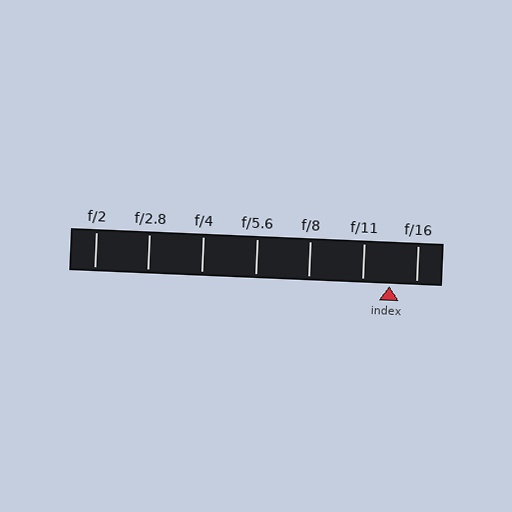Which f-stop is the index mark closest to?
The index mark is closest to f/16.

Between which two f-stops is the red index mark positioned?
The index mark is between f/11 and f/16.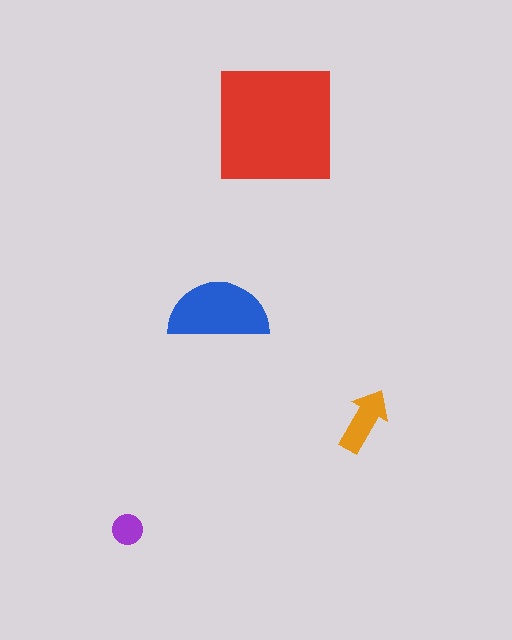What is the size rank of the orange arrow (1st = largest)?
3rd.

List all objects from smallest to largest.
The purple circle, the orange arrow, the blue semicircle, the red square.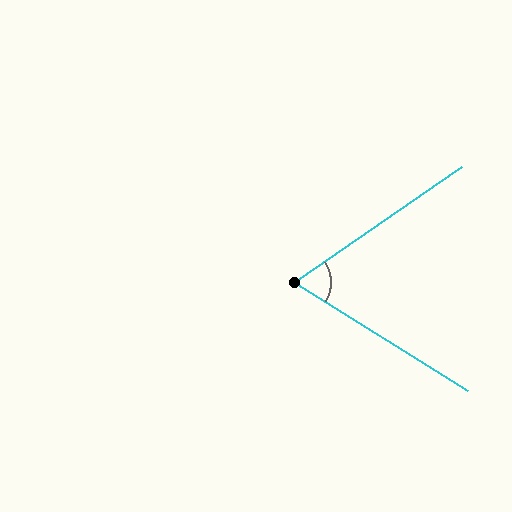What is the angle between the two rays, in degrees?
Approximately 67 degrees.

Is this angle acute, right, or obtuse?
It is acute.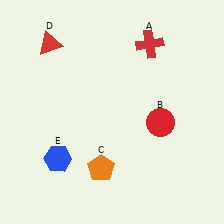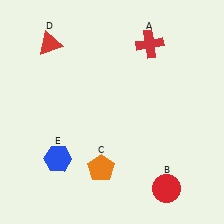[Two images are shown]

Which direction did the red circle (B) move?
The red circle (B) moved down.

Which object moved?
The red circle (B) moved down.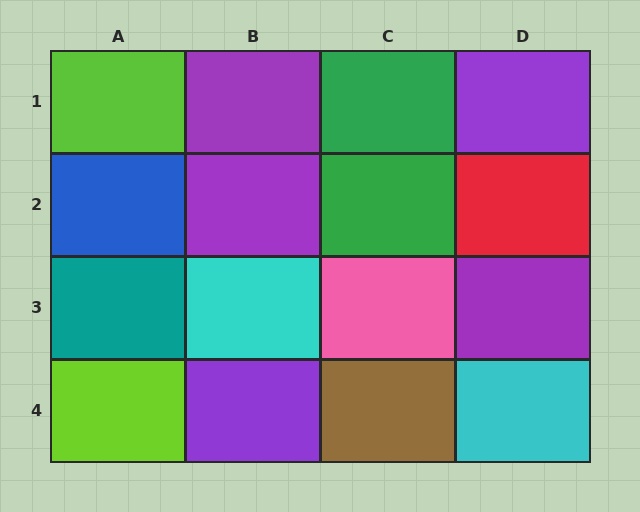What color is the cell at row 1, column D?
Purple.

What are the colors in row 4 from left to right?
Lime, purple, brown, cyan.